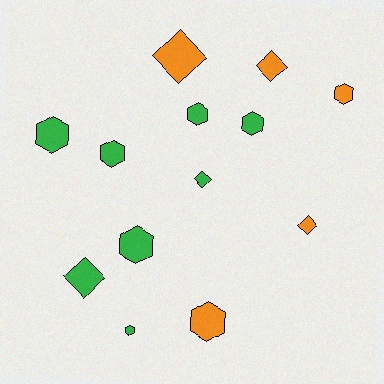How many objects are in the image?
There are 13 objects.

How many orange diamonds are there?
There are 3 orange diamonds.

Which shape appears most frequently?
Hexagon, with 8 objects.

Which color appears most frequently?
Green, with 8 objects.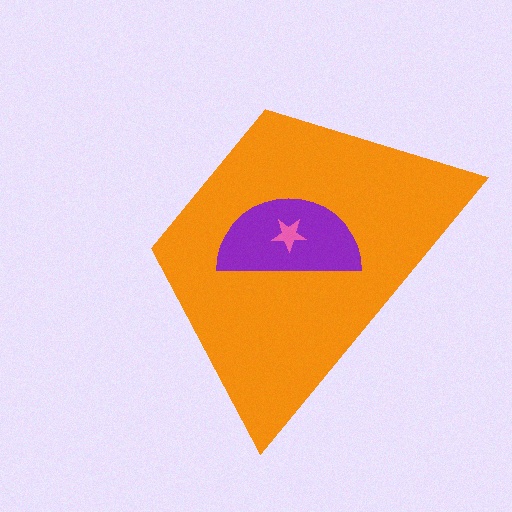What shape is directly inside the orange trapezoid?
The purple semicircle.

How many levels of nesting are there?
3.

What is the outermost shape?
The orange trapezoid.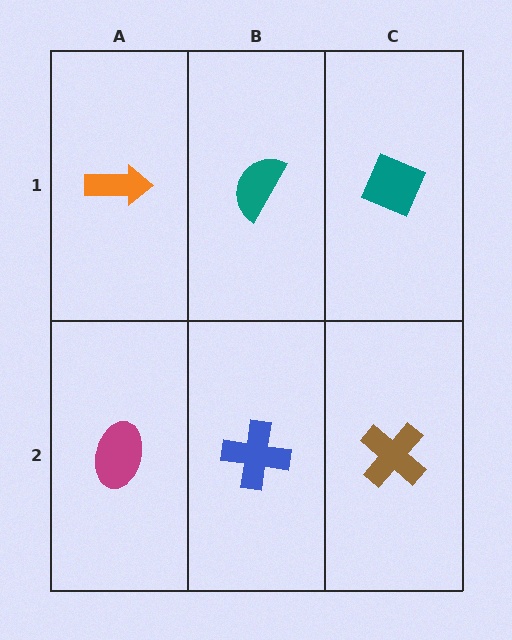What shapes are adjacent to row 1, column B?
A blue cross (row 2, column B), an orange arrow (row 1, column A), a teal diamond (row 1, column C).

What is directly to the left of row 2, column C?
A blue cross.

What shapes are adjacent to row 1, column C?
A brown cross (row 2, column C), a teal semicircle (row 1, column B).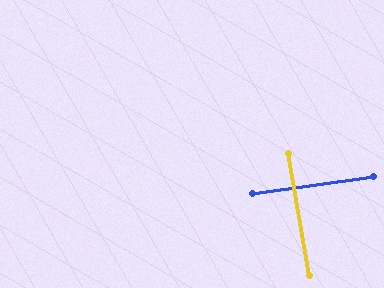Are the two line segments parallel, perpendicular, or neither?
Perpendicular — they meet at approximately 88°.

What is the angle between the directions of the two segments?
Approximately 88 degrees.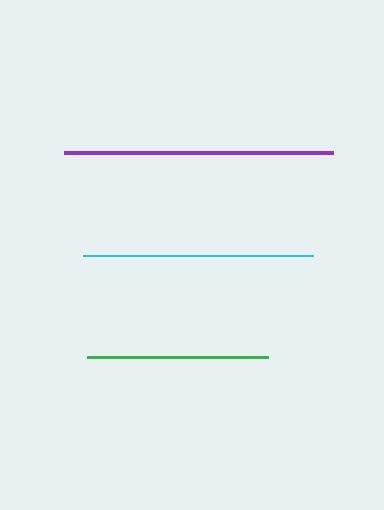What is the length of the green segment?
The green segment is approximately 182 pixels long.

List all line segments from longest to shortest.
From longest to shortest: purple, cyan, green.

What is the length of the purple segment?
The purple segment is approximately 269 pixels long.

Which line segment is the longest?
The purple line is the longest at approximately 269 pixels.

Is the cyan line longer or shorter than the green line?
The cyan line is longer than the green line.